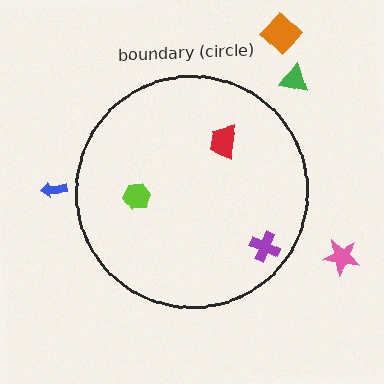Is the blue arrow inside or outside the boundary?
Outside.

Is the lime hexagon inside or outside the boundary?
Inside.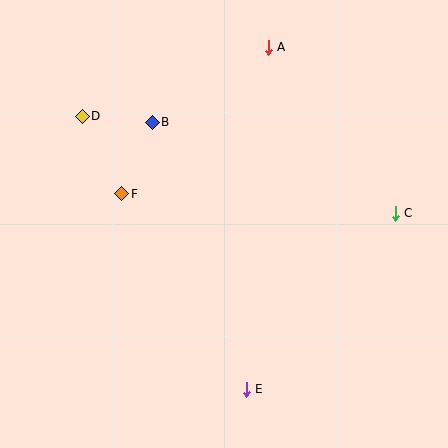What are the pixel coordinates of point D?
Point D is at (82, 116).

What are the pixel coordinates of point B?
Point B is at (152, 122).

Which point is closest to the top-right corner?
Point A is closest to the top-right corner.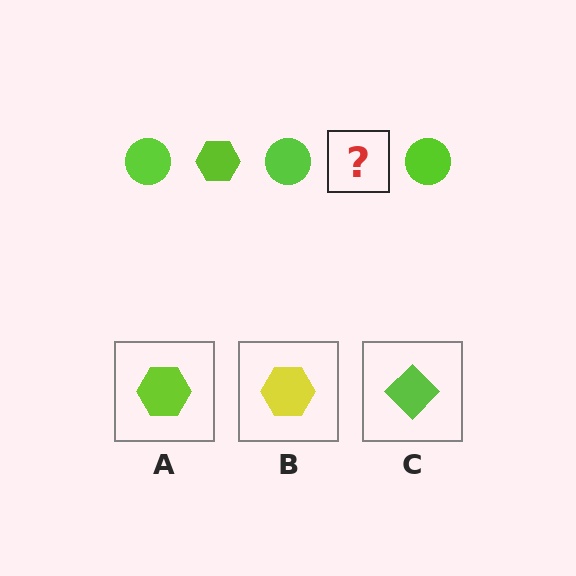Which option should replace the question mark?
Option A.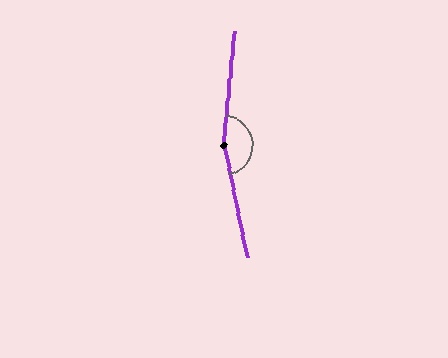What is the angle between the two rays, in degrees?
Approximately 163 degrees.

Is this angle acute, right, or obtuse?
It is obtuse.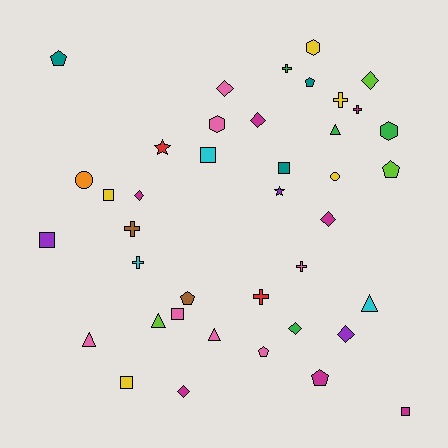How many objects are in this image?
There are 40 objects.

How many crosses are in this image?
There are 7 crosses.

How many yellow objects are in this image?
There are 5 yellow objects.